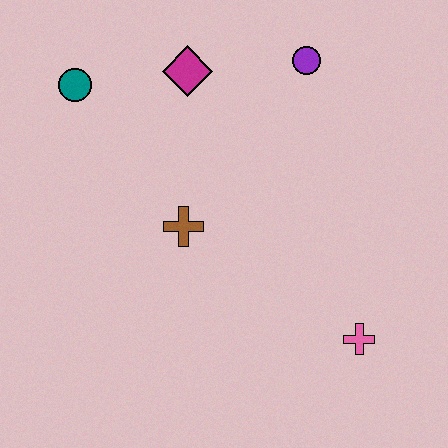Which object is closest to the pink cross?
The brown cross is closest to the pink cross.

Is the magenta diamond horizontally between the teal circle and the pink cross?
Yes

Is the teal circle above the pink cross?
Yes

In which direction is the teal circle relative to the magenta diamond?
The teal circle is to the left of the magenta diamond.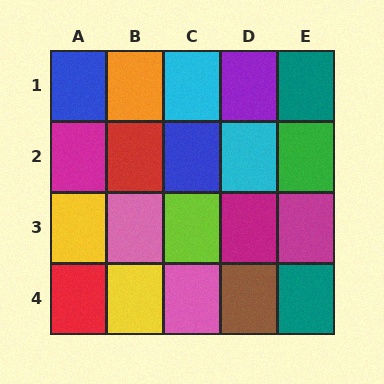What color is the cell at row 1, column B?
Orange.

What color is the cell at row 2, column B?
Red.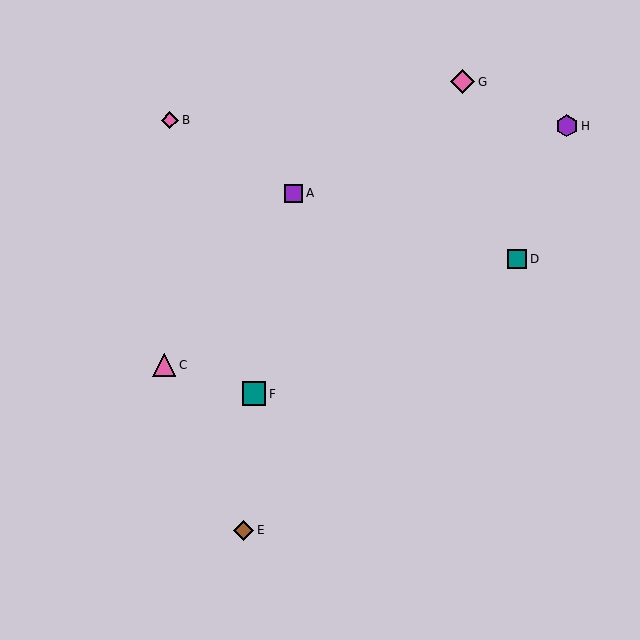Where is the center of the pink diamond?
The center of the pink diamond is at (170, 120).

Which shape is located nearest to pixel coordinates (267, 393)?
The teal square (labeled F) at (254, 394) is nearest to that location.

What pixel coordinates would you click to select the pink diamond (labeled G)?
Click at (463, 82) to select the pink diamond G.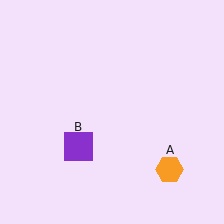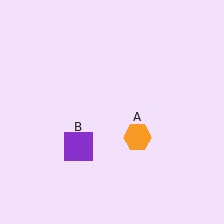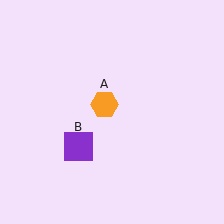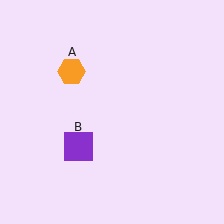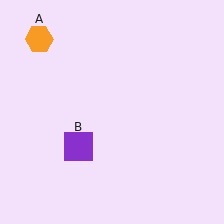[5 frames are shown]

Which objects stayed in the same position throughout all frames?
Purple square (object B) remained stationary.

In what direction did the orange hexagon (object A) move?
The orange hexagon (object A) moved up and to the left.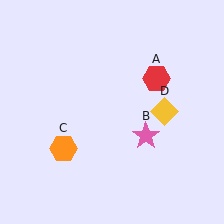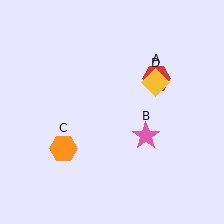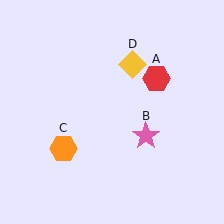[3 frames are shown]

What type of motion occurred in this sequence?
The yellow diamond (object D) rotated counterclockwise around the center of the scene.